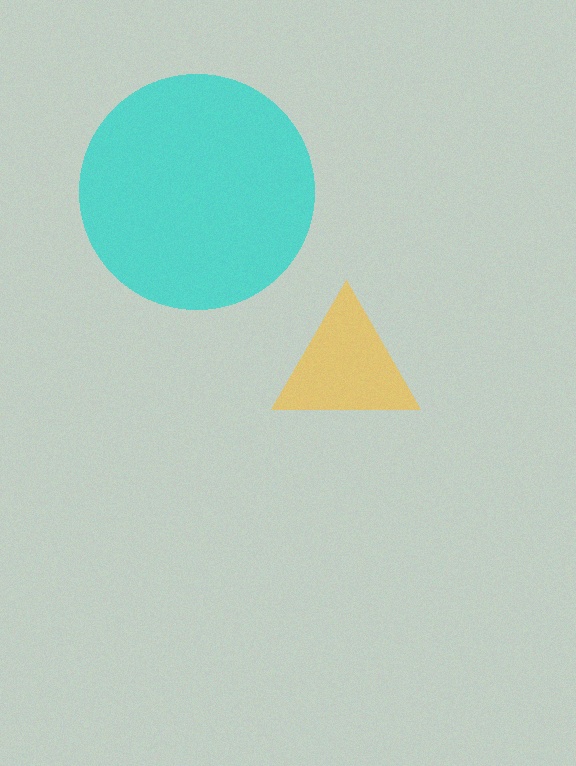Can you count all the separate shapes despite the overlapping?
Yes, there are 2 separate shapes.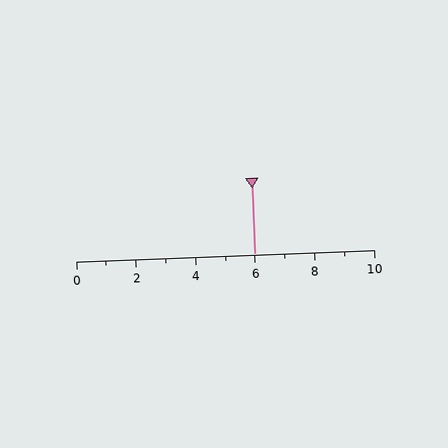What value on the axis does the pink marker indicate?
The marker indicates approximately 6.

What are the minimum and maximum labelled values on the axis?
The axis runs from 0 to 10.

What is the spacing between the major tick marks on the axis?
The major ticks are spaced 2 apart.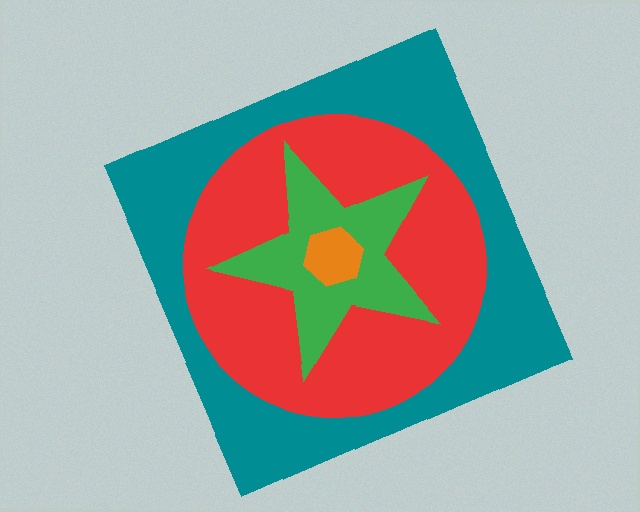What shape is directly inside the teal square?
The red circle.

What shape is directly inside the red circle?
The green star.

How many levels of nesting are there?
4.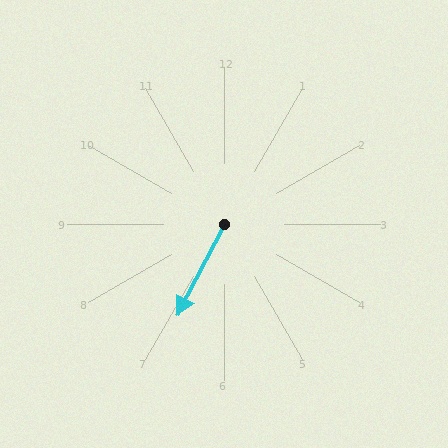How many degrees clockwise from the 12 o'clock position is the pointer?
Approximately 207 degrees.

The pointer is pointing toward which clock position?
Roughly 7 o'clock.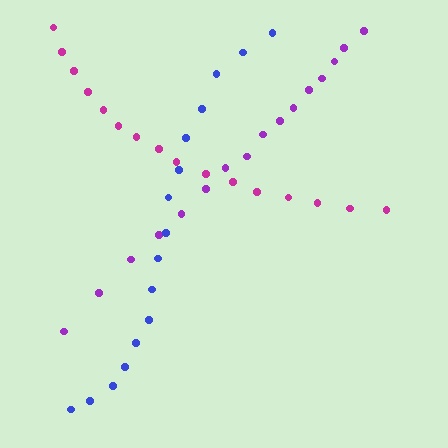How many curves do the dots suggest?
There are 3 distinct paths.